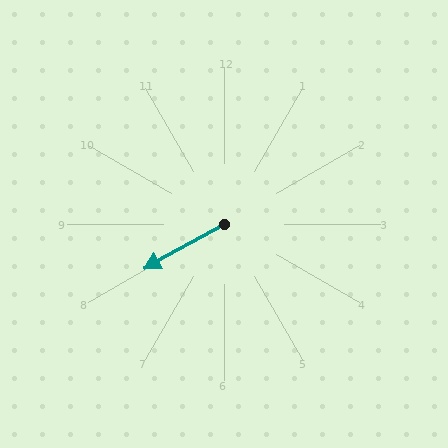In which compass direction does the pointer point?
Southwest.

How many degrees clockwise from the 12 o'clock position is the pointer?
Approximately 241 degrees.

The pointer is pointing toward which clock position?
Roughly 8 o'clock.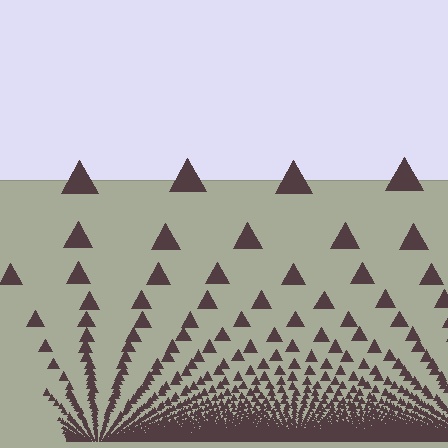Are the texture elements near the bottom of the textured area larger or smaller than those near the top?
Smaller. The gradient is inverted — elements near the bottom are smaller and denser.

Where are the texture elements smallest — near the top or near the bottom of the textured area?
Near the bottom.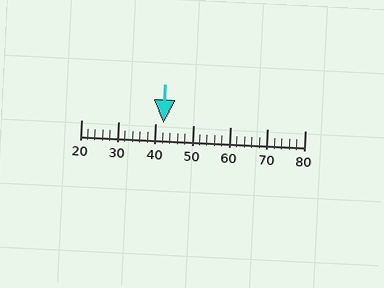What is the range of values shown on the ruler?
The ruler shows values from 20 to 80.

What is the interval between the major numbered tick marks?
The major tick marks are spaced 10 units apart.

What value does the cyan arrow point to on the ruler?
The cyan arrow points to approximately 42.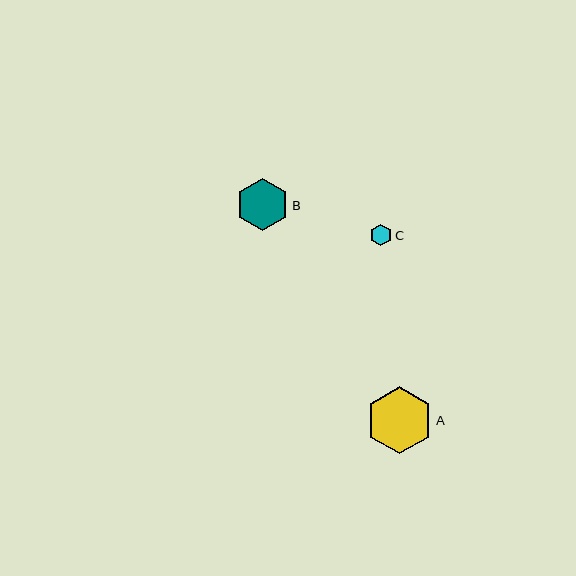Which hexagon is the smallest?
Hexagon C is the smallest with a size of approximately 22 pixels.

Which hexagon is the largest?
Hexagon A is the largest with a size of approximately 67 pixels.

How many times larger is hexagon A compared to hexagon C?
Hexagon A is approximately 3.1 times the size of hexagon C.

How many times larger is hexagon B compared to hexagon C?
Hexagon B is approximately 2.4 times the size of hexagon C.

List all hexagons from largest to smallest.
From largest to smallest: A, B, C.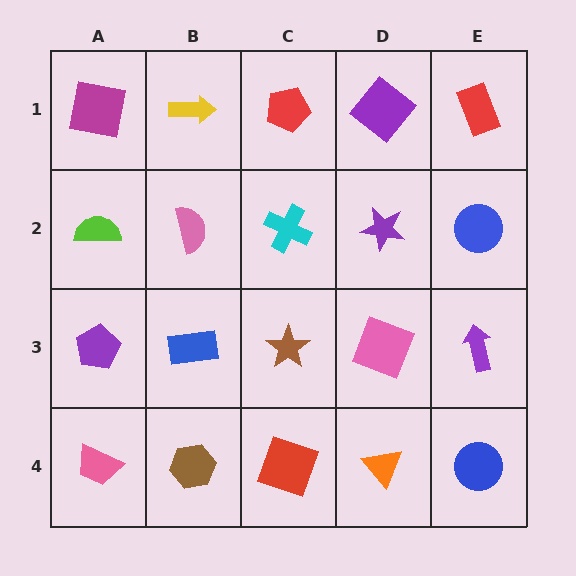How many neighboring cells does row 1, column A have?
2.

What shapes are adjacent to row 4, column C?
A brown star (row 3, column C), a brown hexagon (row 4, column B), an orange triangle (row 4, column D).